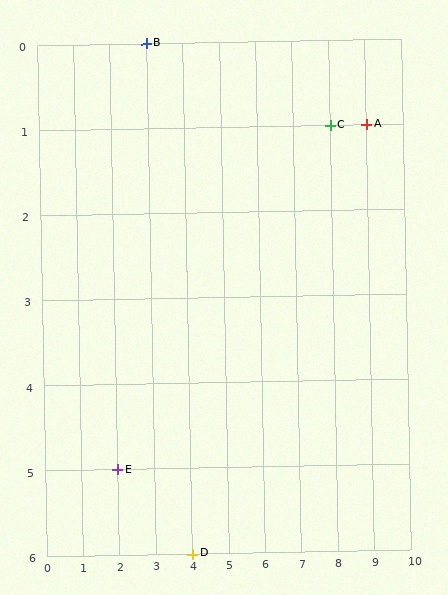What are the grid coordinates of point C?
Point C is at grid coordinates (8, 1).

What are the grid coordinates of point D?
Point D is at grid coordinates (4, 6).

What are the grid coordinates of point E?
Point E is at grid coordinates (2, 5).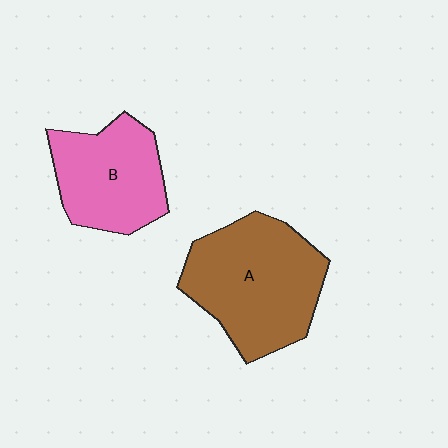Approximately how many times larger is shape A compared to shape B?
Approximately 1.4 times.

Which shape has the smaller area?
Shape B (pink).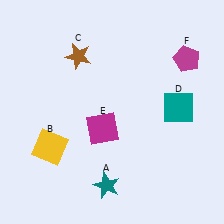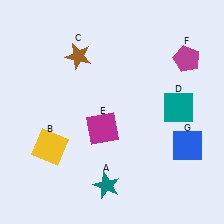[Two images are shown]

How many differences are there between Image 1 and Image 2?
There is 1 difference between the two images.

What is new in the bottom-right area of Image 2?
A blue square (G) was added in the bottom-right area of Image 2.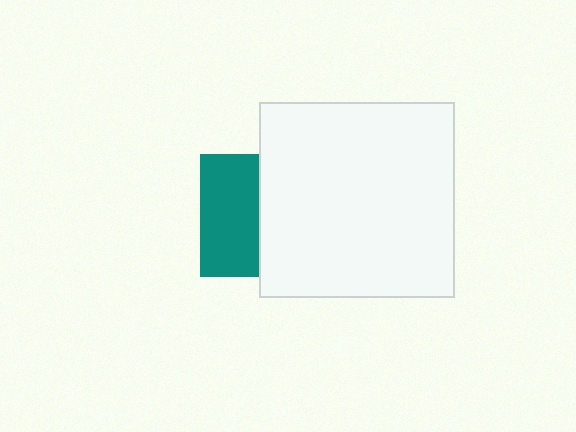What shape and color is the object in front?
The object in front is a white square.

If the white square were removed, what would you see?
You would see the complete teal square.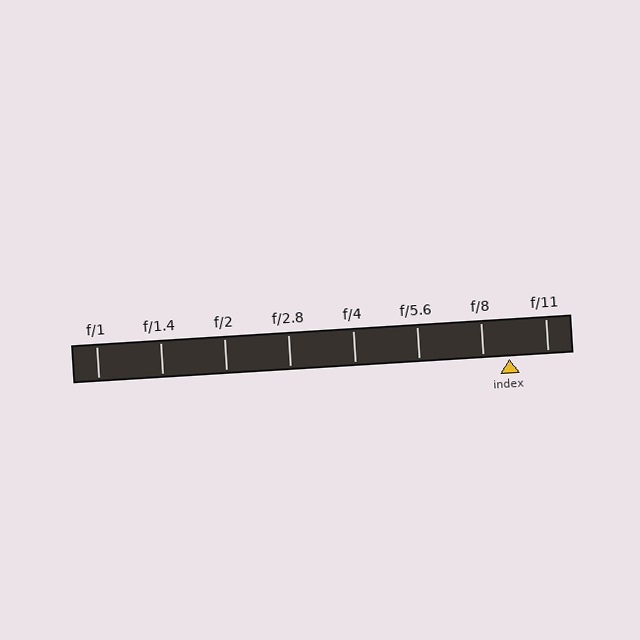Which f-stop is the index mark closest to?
The index mark is closest to f/8.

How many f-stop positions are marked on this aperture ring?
There are 8 f-stop positions marked.